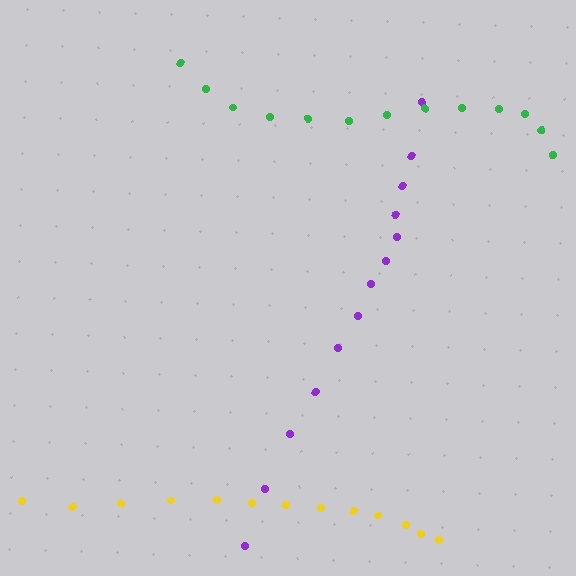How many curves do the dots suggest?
There are 3 distinct paths.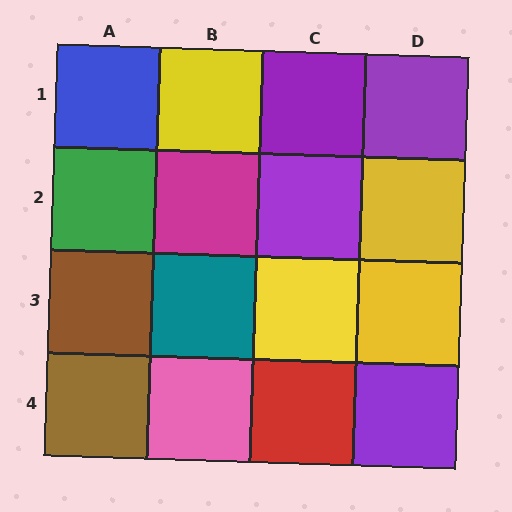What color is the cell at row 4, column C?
Red.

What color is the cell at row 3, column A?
Brown.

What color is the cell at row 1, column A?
Blue.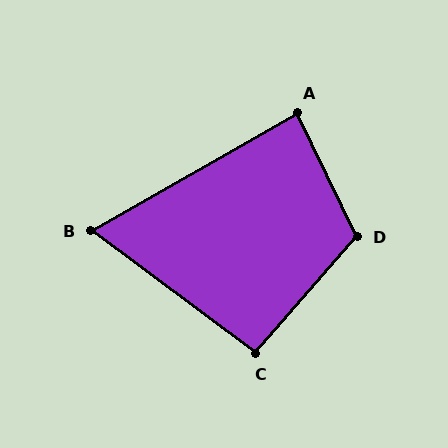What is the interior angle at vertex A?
Approximately 86 degrees (approximately right).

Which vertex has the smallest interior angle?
B, at approximately 67 degrees.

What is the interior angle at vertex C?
Approximately 94 degrees (approximately right).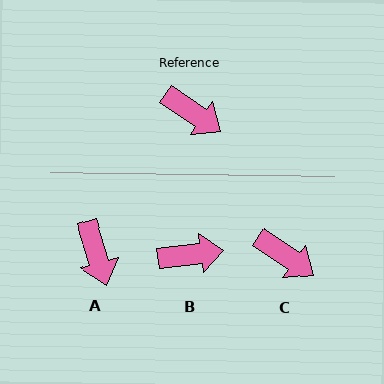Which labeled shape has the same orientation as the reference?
C.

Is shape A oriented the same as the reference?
No, it is off by about 39 degrees.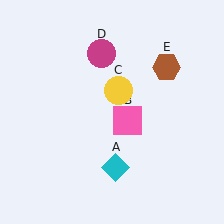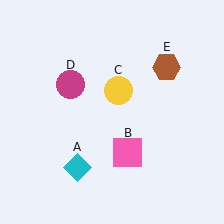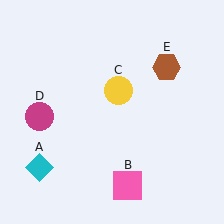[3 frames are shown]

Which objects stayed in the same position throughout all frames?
Yellow circle (object C) and brown hexagon (object E) remained stationary.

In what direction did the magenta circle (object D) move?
The magenta circle (object D) moved down and to the left.